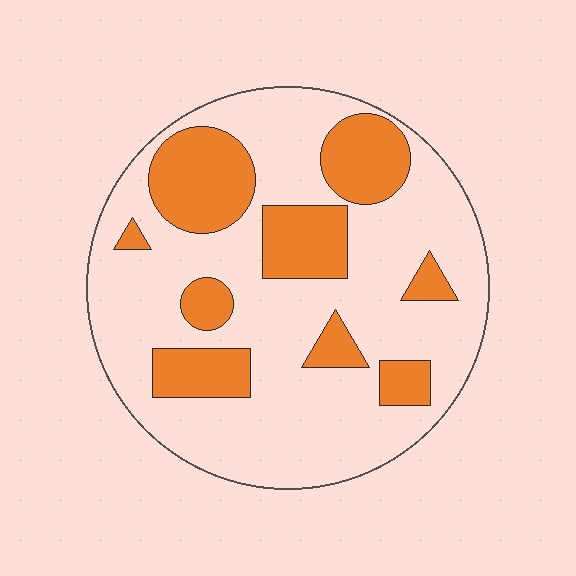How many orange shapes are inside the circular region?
9.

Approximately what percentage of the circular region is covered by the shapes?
Approximately 30%.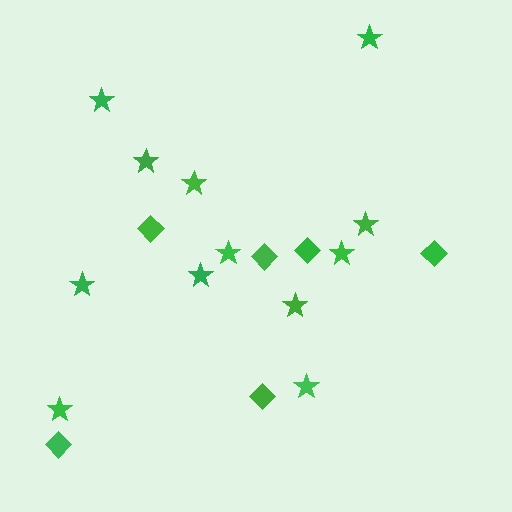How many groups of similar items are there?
There are 2 groups: one group of stars (12) and one group of diamonds (6).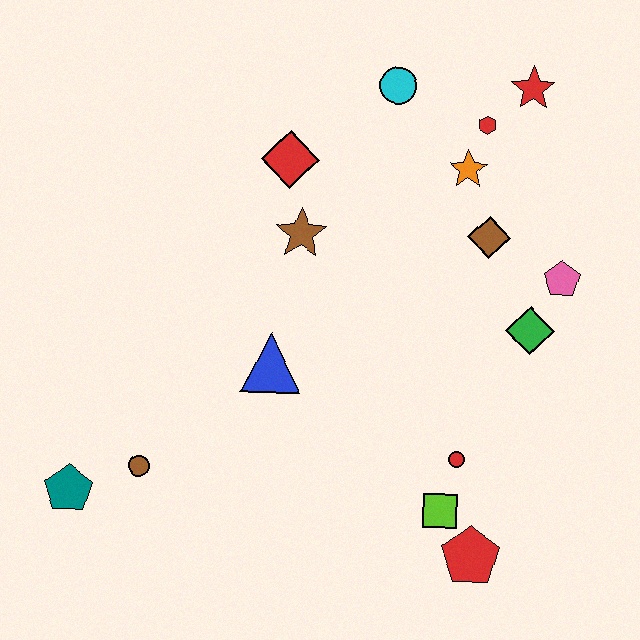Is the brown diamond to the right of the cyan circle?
Yes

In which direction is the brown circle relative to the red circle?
The brown circle is to the left of the red circle.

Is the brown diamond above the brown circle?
Yes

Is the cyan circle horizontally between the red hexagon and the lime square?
No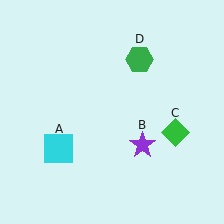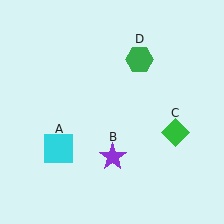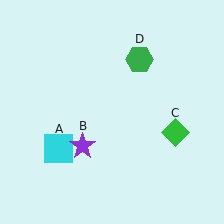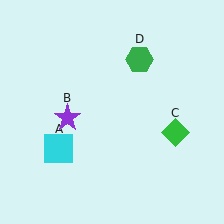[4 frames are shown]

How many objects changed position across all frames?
1 object changed position: purple star (object B).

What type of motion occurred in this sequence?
The purple star (object B) rotated clockwise around the center of the scene.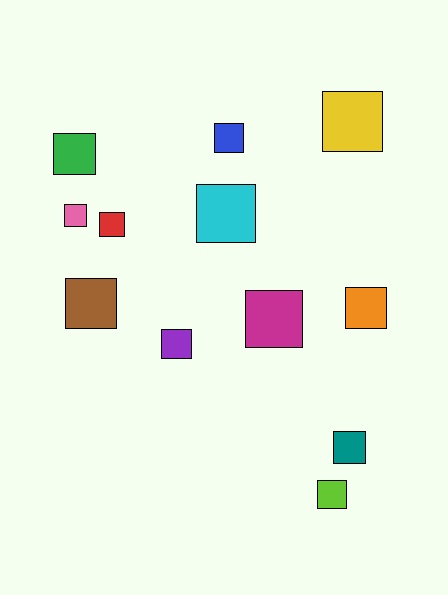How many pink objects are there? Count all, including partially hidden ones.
There is 1 pink object.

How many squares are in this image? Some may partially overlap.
There are 12 squares.